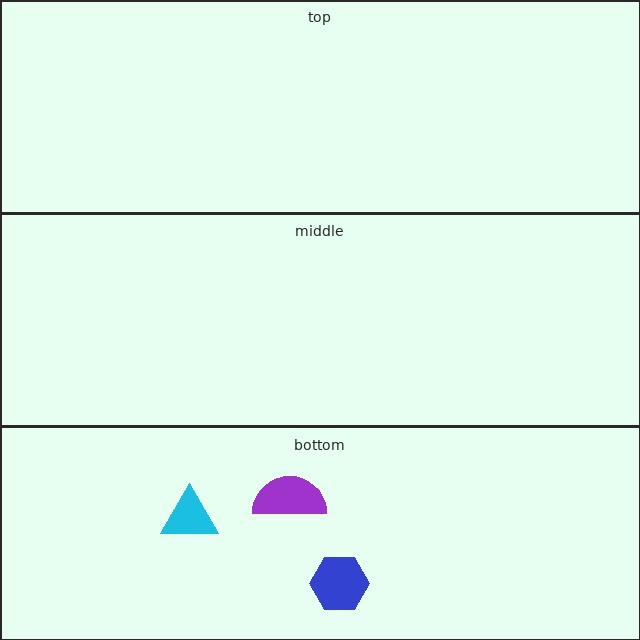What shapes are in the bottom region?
The cyan triangle, the purple semicircle, the blue hexagon.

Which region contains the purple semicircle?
The bottom region.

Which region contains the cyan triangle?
The bottom region.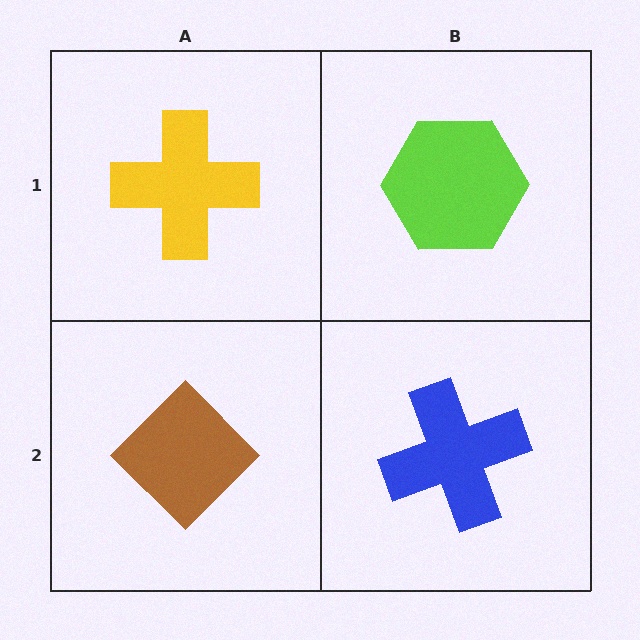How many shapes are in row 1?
2 shapes.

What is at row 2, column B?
A blue cross.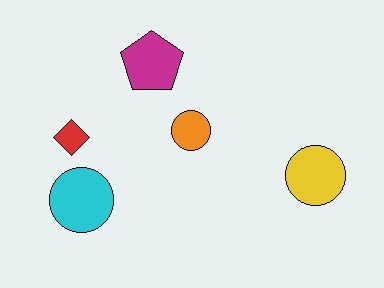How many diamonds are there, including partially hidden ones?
There is 1 diamond.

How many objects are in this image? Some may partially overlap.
There are 5 objects.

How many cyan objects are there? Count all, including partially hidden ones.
There is 1 cyan object.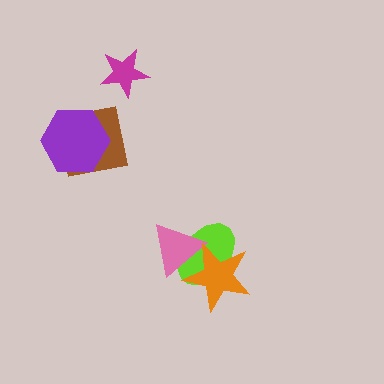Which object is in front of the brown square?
The purple hexagon is in front of the brown square.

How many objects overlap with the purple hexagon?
1 object overlaps with the purple hexagon.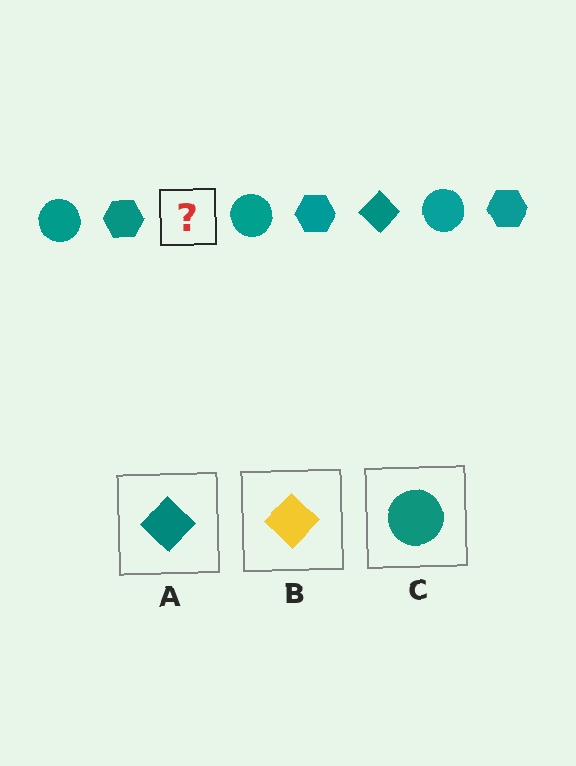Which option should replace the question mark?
Option A.